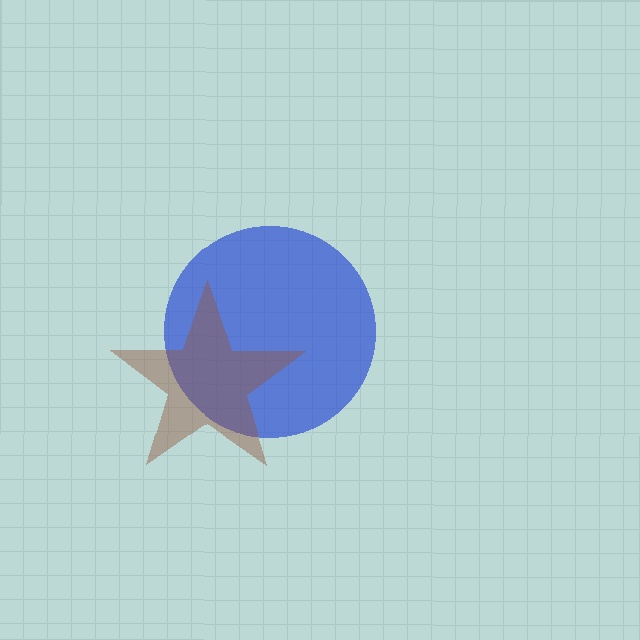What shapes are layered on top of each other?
The layered shapes are: a blue circle, a brown star.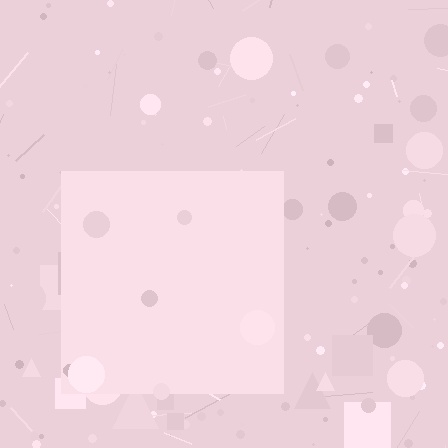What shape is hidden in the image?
A square is hidden in the image.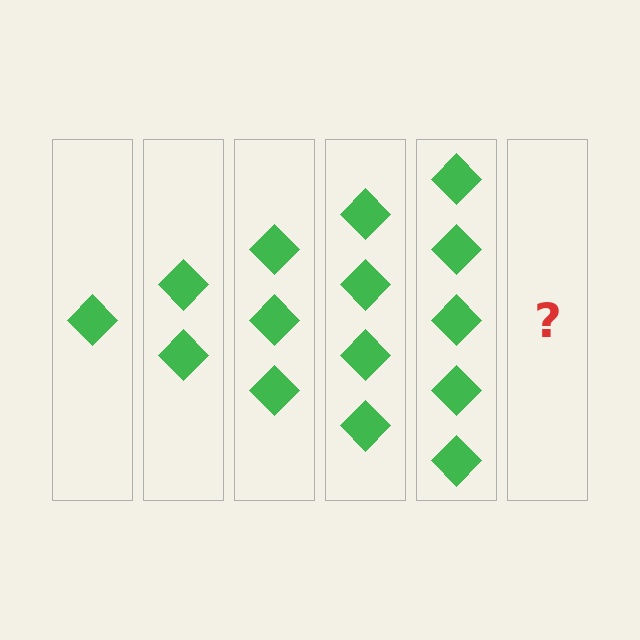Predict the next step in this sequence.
The next step is 6 diamonds.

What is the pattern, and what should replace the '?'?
The pattern is that each step adds one more diamond. The '?' should be 6 diamonds.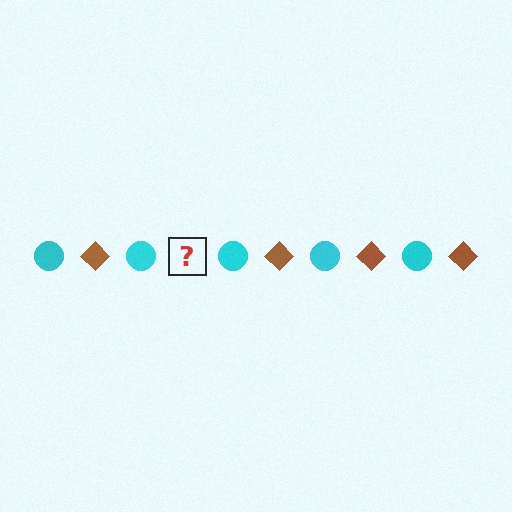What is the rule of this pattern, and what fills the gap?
The rule is that the pattern alternates between cyan circle and brown diamond. The gap should be filled with a brown diamond.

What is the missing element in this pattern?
The missing element is a brown diamond.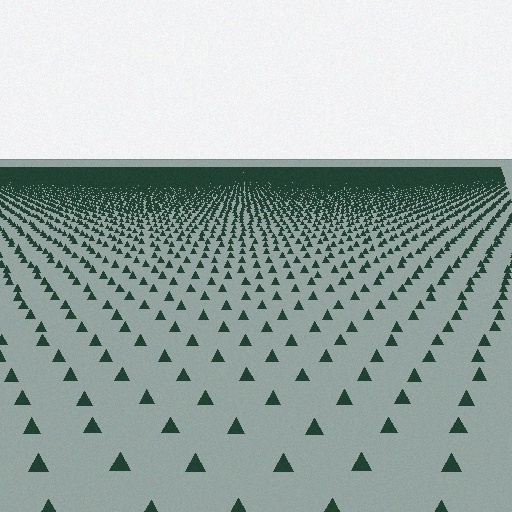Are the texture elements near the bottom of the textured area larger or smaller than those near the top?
Larger. Near the bottom, elements are closer to the viewer and appear at a bigger on-screen size.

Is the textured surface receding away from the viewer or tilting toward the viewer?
The surface is receding away from the viewer. Texture elements get smaller and denser toward the top.